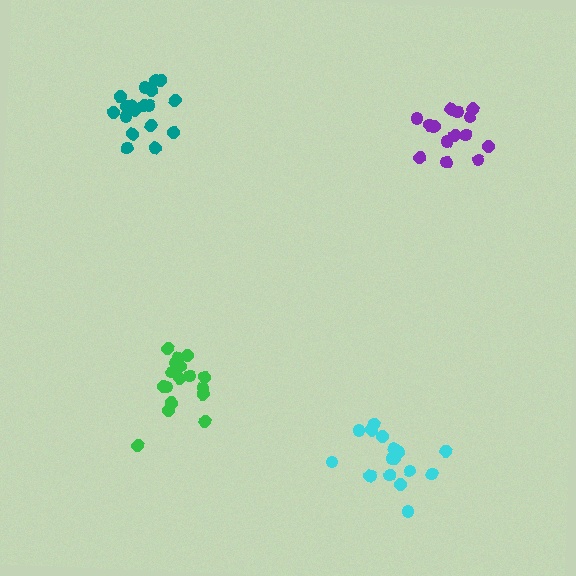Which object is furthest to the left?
The teal cluster is leftmost.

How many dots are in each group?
Group 1: 17 dots, Group 2: 14 dots, Group 3: 18 dots, Group 4: 17 dots (66 total).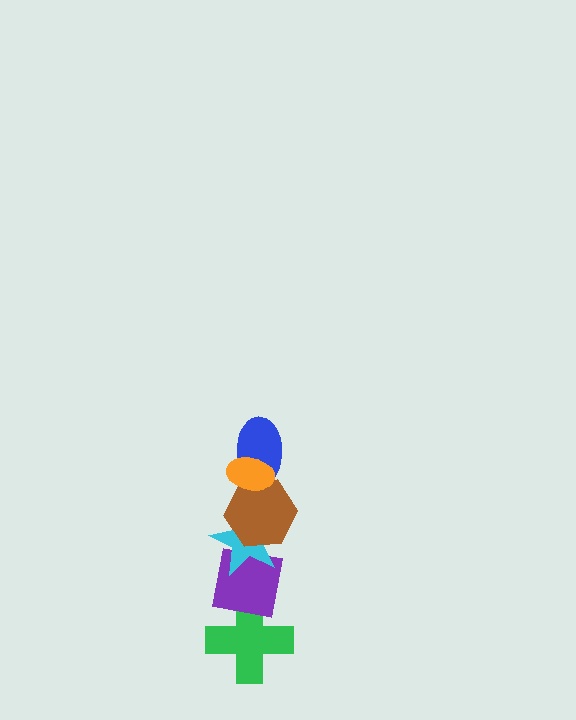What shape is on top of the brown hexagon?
The blue ellipse is on top of the brown hexagon.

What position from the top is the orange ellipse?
The orange ellipse is 1st from the top.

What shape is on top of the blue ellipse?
The orange ellipse is on top of the blue ellipse.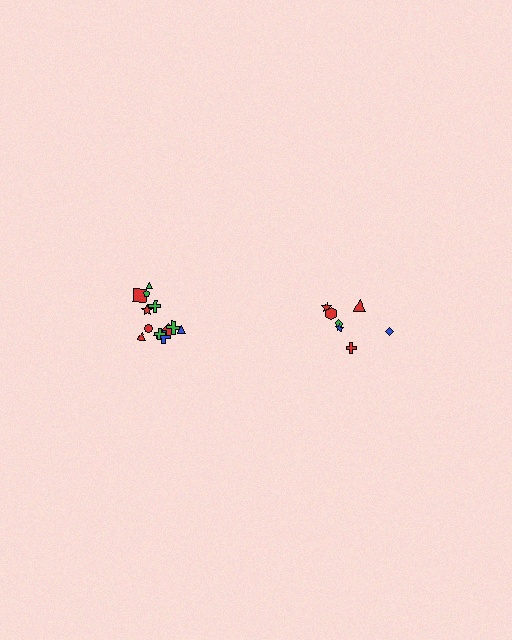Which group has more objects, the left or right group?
The left group.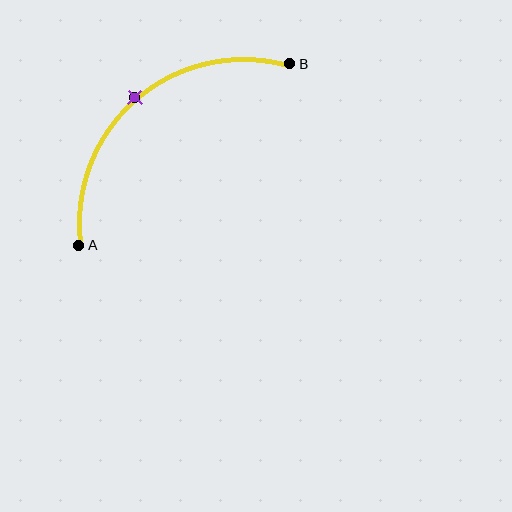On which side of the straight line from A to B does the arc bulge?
The arc bulges above and to the left of the straight line connecting A and B.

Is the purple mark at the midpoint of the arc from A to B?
Yes. The purple mark lies on the arc at equal arc-length from both A and B — it is the arc midpoint.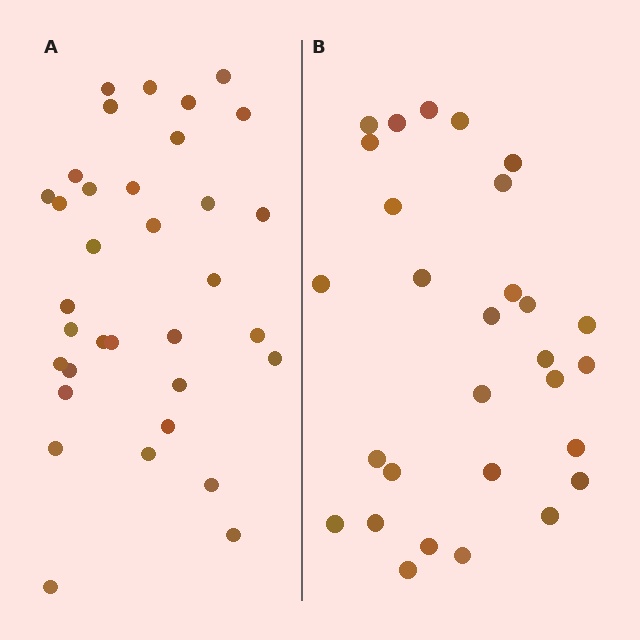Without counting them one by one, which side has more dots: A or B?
Region A (the left region) has more dots.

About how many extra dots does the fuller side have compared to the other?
Region A has about 5 more dots than region B.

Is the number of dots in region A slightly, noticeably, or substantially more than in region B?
Region A has only slightly more — the two regions are fairly close. The ratio is roughly 1.2 to 1.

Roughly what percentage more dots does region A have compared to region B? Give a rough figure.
About 15% more.